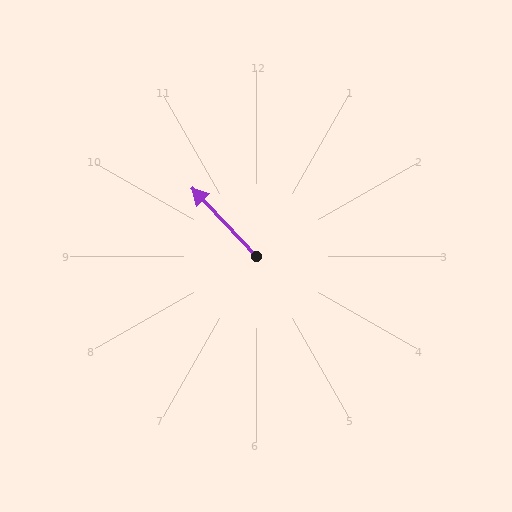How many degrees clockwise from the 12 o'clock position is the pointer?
Approximately 317 degrees.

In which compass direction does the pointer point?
Northwest.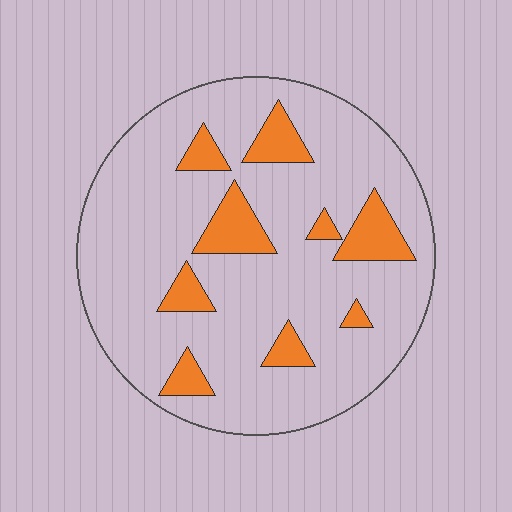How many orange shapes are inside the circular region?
9.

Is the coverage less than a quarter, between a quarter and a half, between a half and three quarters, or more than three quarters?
Less than a quarter.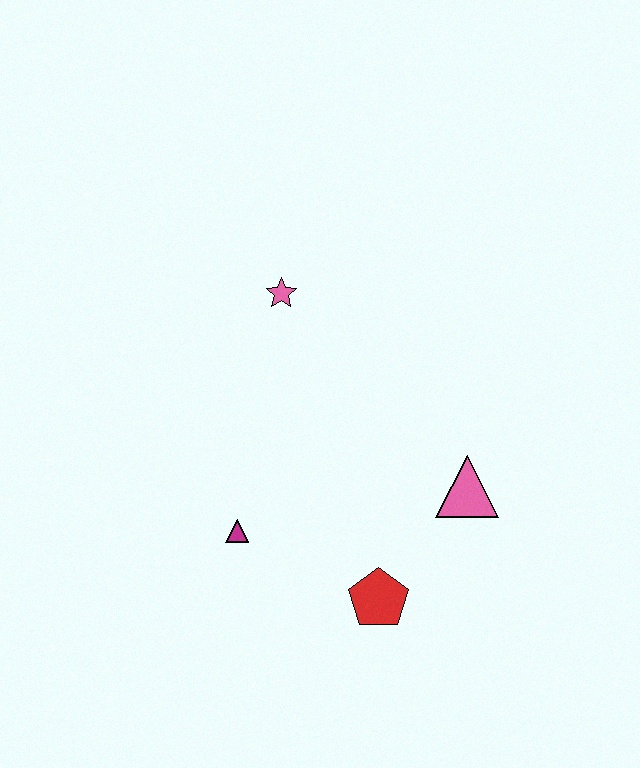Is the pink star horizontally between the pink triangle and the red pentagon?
No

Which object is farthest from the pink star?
The red pentagon is farthest from the pink star.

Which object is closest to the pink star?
The magenta triangle is closest to the pink star.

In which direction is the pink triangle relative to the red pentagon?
The pink triangle is above the red pentagon.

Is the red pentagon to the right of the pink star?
Yes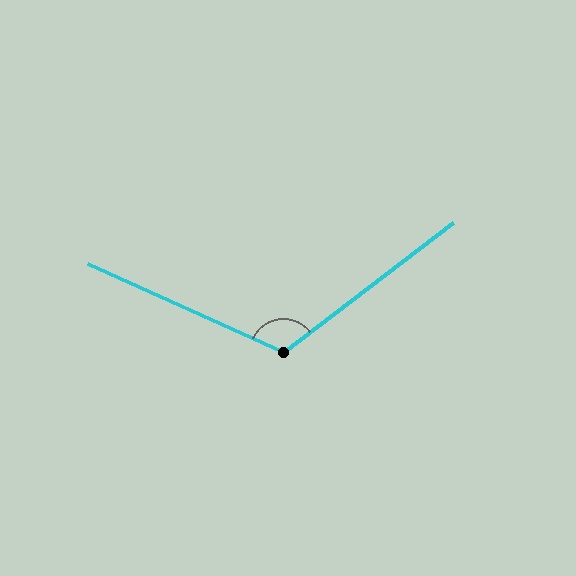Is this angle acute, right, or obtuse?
It is obtuse.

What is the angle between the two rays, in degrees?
Approximately 118 degrees.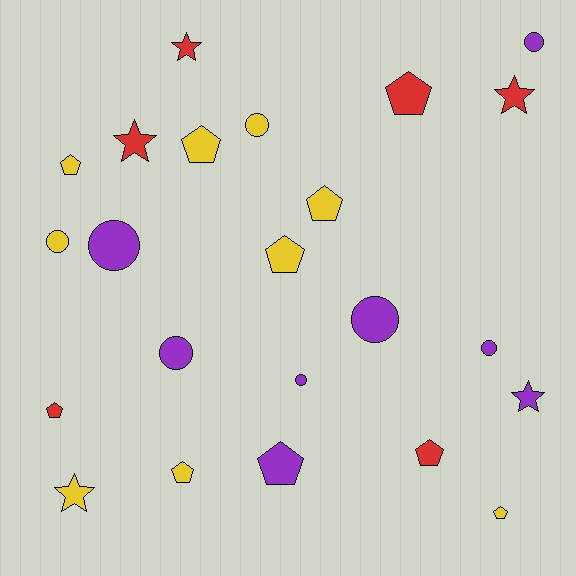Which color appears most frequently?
Yellow, with 9 objects.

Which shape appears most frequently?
Pentagon, with 10 objects.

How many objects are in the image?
There are 23 objects.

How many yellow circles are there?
There are 2 yellow circles.